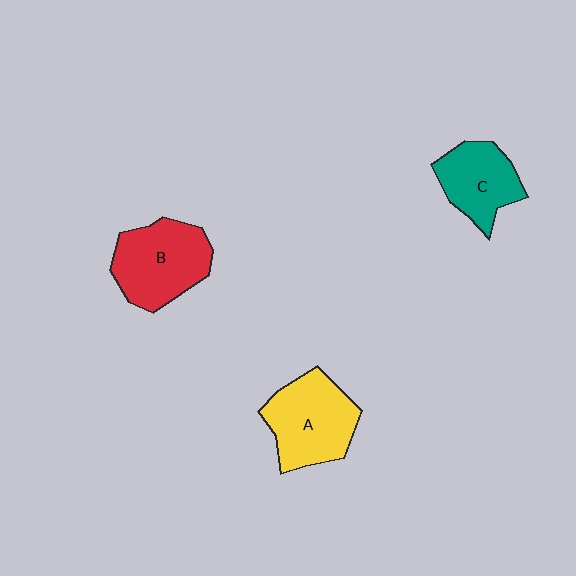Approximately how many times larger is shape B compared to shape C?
Approximately 1.3 times.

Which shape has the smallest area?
Shape C (teal).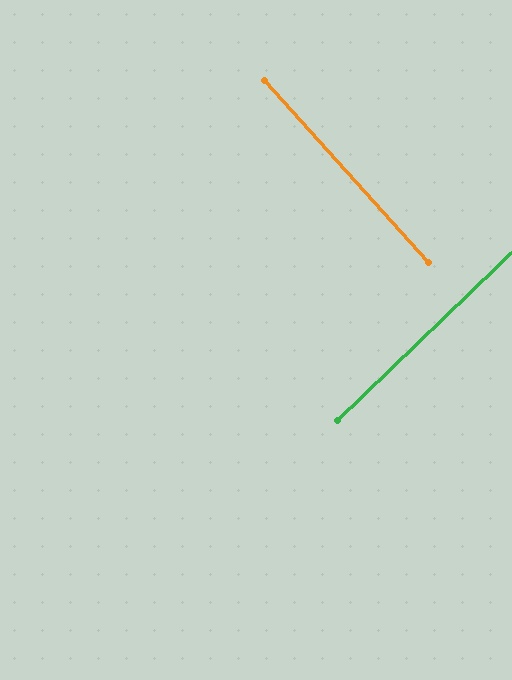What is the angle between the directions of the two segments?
Approximately 88 degrees.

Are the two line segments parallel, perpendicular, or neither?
Perpendicular — they meet at approximately 88°.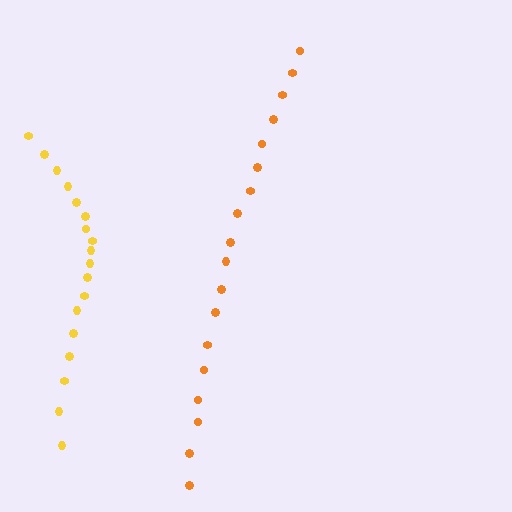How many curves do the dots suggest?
There are 2 distinct paths.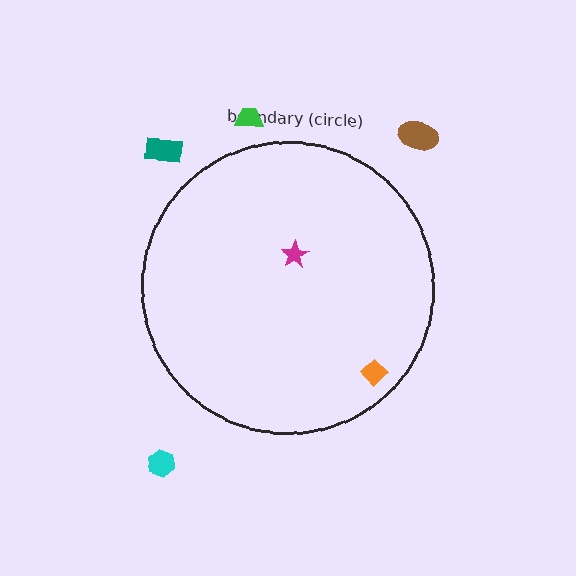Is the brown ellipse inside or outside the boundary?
Outside.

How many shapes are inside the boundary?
2 inside, 4 outside.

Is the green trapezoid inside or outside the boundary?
Outside.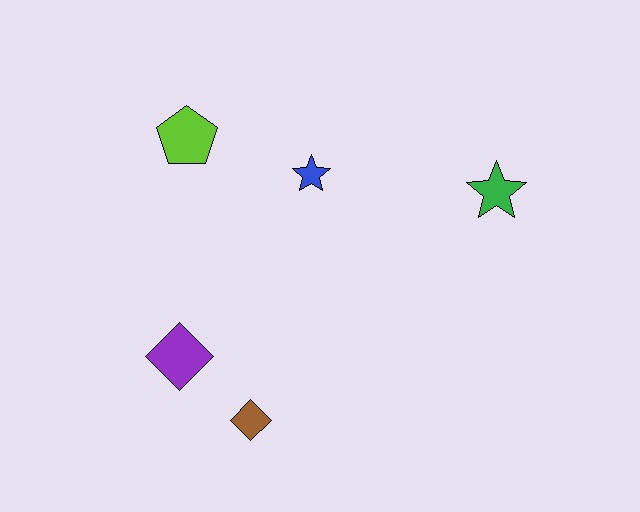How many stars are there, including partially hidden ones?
There are 2 stars.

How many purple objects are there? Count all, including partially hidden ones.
There is 1 purple object.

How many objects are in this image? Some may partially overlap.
There are 5 objects.